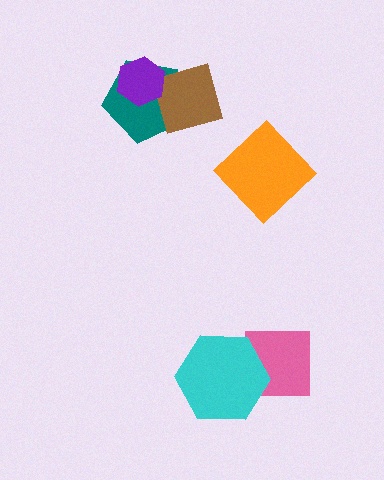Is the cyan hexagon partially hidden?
No, no other shape covers it.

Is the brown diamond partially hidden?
Yes, it is partially covered by another shape.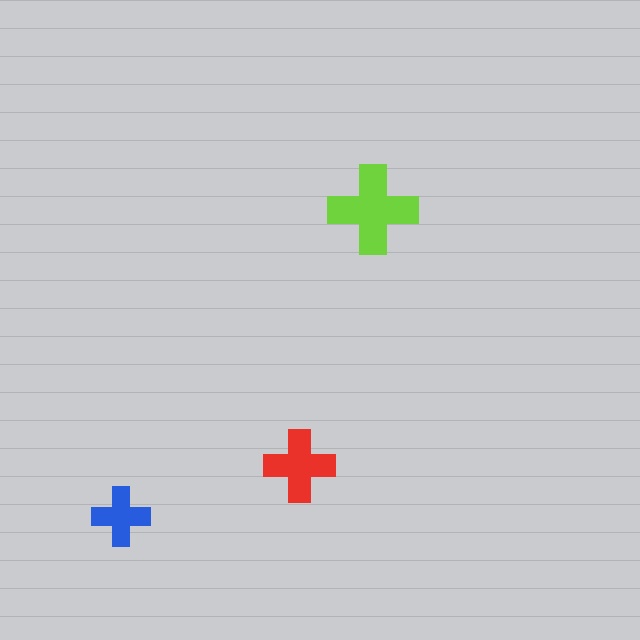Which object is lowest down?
The blue cross is bottommost.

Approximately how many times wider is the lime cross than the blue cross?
About 1.5 times wider.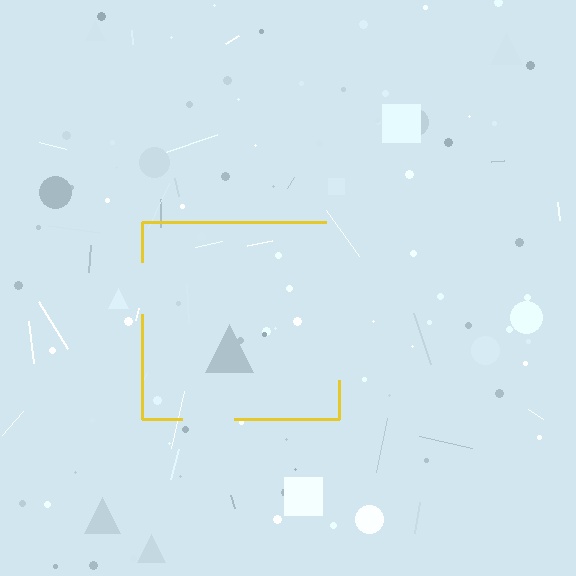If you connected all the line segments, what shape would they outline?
They would outline a square.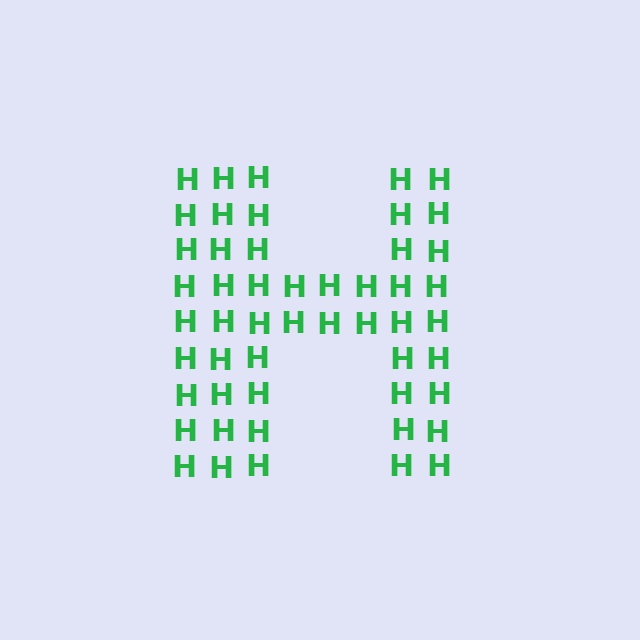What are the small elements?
The small elements are letter H's.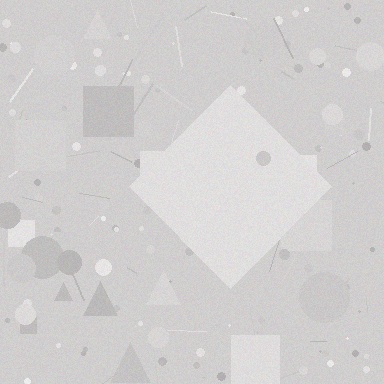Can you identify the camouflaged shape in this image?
The camouflaged shape is a diamond.